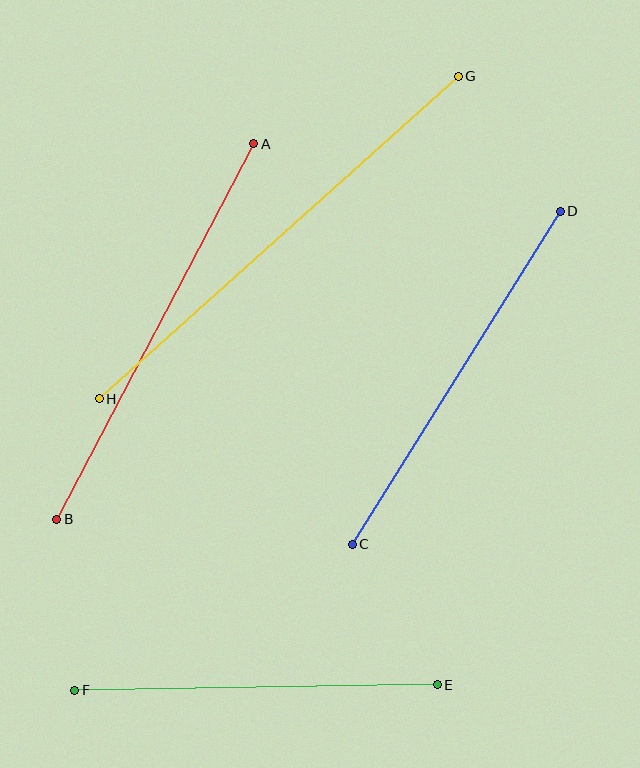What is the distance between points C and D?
The distance is approximately 393 pixels.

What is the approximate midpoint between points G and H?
The midpoint is at approximately (279, 238) pixels.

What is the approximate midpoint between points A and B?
The midpoint is at approximately (155, 331) pixels.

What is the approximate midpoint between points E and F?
The midpoint is at approximately (256, 688) pixels.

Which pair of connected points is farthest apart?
Points G and H are farthest apart.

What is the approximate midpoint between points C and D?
The midpoint is at approximately (456, 378) pixels.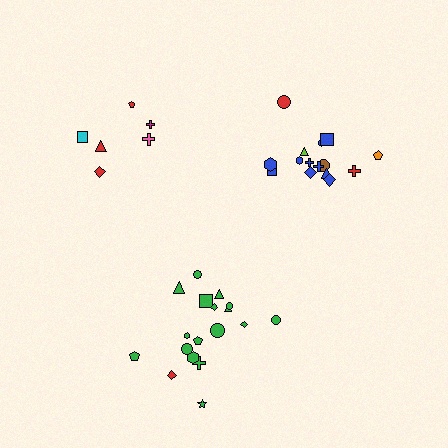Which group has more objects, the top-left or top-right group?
The top-right group.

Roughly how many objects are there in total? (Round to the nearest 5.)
Roughly 40 objects in total.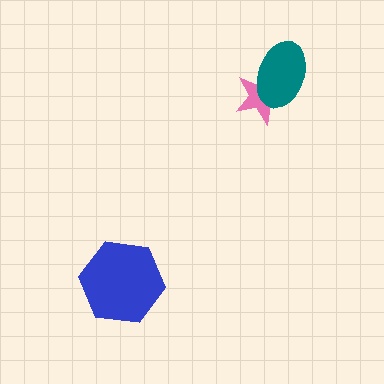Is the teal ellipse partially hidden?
No, no other shape covers it.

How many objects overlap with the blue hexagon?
0 objects overlap with the blue hexagon.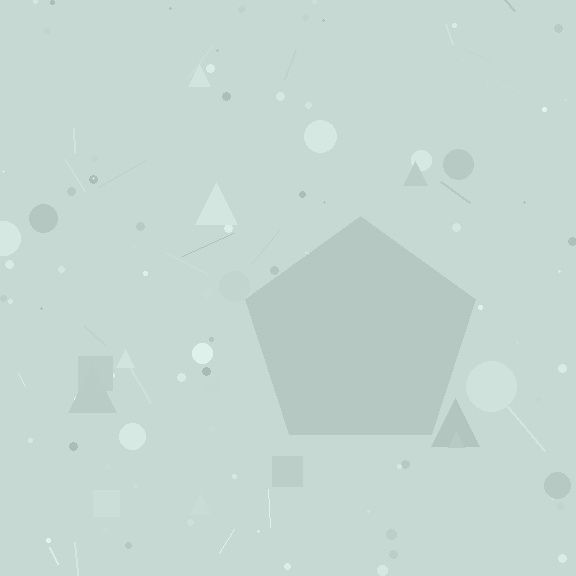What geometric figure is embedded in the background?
A pentagon is embedded in the background.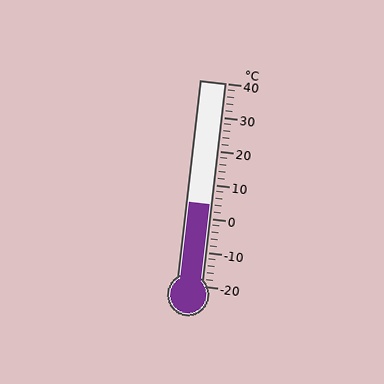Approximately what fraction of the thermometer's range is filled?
The thermometer is filled to approximately 40% of its range.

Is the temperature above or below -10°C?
The temperature is above -10°C.